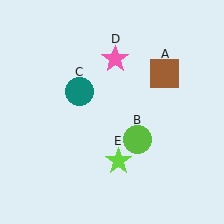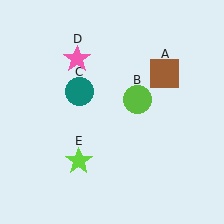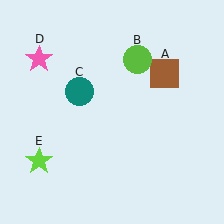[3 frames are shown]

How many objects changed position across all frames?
3 objects changed position: lime circle (object B), pink star (object D), lime star (object E).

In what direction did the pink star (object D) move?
The pink star (object D) moved left.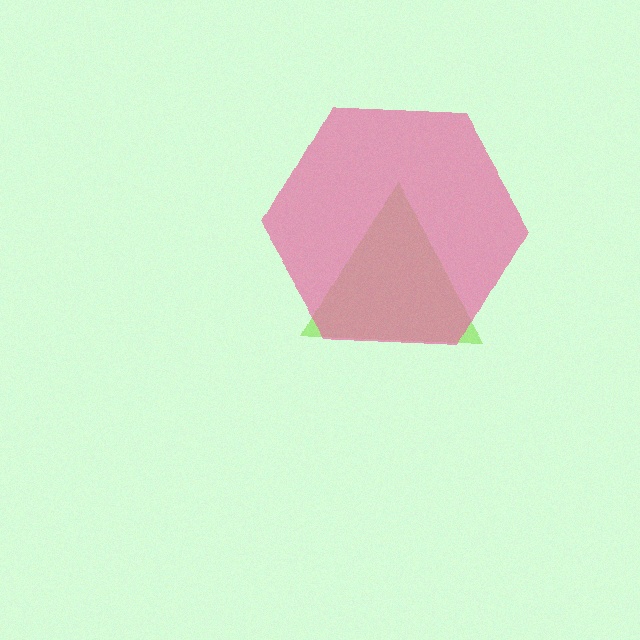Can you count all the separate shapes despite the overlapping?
Yes, there are 2 separate shapes.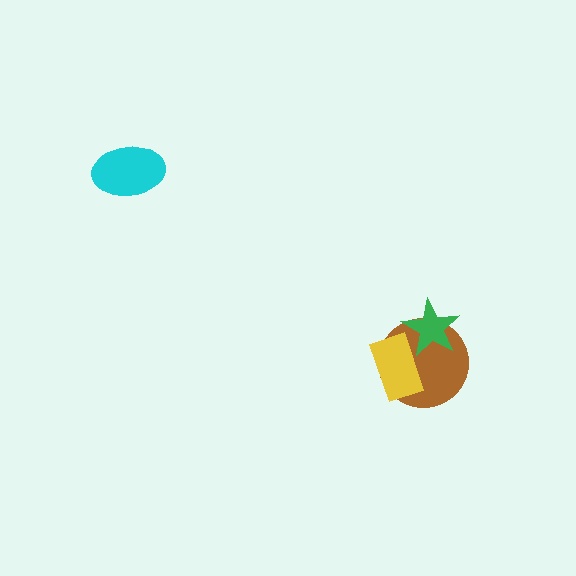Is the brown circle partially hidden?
Yes, it is partially covered by another shape.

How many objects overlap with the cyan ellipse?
0 objects overlap with the cyan ellipse.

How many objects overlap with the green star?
2 objects overlap with the green star.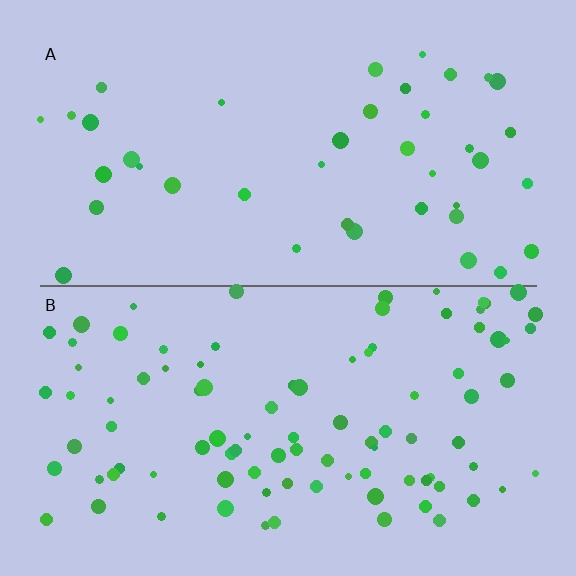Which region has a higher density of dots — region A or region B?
B (the bottom).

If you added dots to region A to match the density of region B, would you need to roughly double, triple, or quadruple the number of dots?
Approximately double.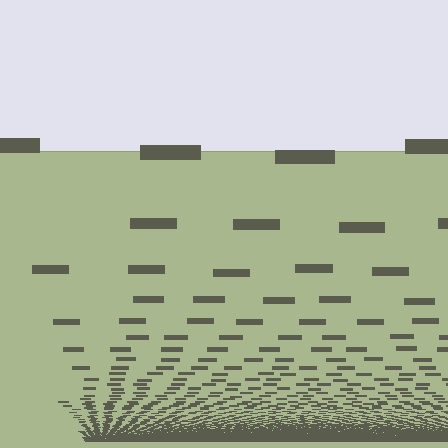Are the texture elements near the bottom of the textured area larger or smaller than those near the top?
Smaller. The gradient is inverted — elements near the bottom are smaller and denser.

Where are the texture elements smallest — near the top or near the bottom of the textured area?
Near the bottom.